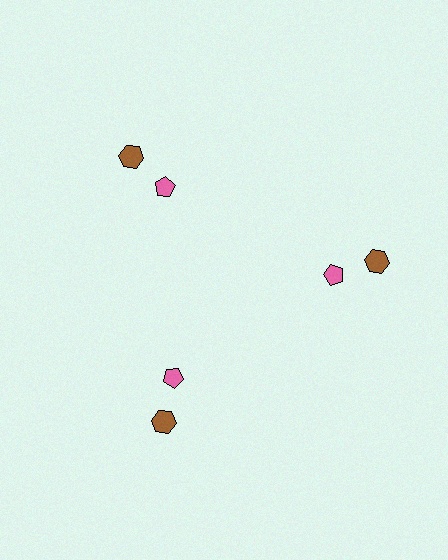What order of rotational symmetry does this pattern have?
This pattern has 3-fold rotational symmetry.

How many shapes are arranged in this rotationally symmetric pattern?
There are 6 shapes, arranged in 3 groups of 2.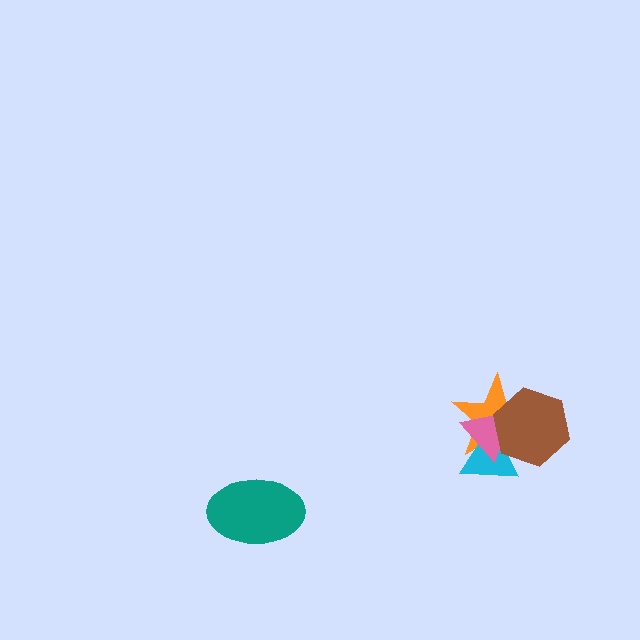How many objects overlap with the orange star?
3 objects overlap with the orange star.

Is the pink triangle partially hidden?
Yes, it is partially covered by another shape.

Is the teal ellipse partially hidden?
No, no other shape covers it.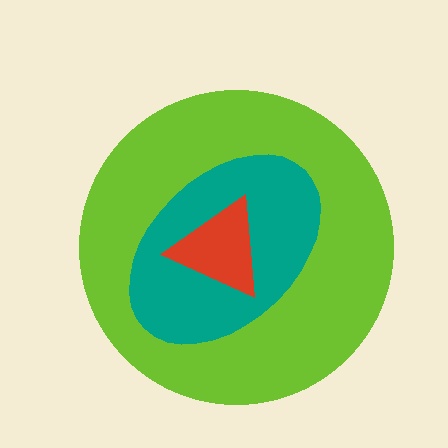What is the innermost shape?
The red triangle.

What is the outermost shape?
The lime circle.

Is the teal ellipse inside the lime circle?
Yes.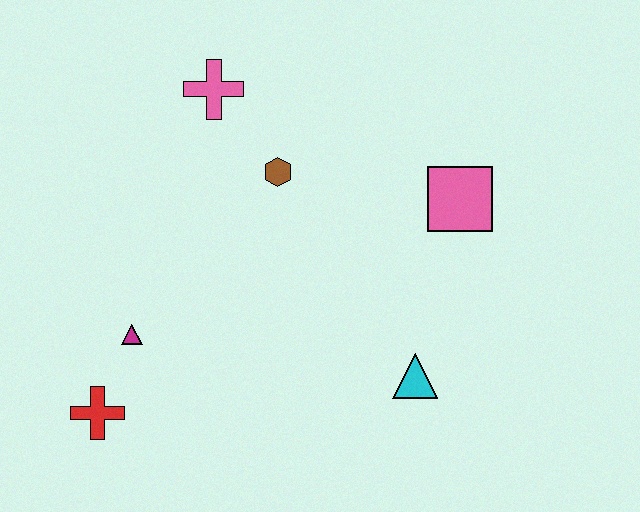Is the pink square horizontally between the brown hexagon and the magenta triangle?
No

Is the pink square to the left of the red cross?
No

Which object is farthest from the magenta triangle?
The pink square is farthest from the magenta triangle.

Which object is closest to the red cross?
The magenta triangle is closest to the red cross.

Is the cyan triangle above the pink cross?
No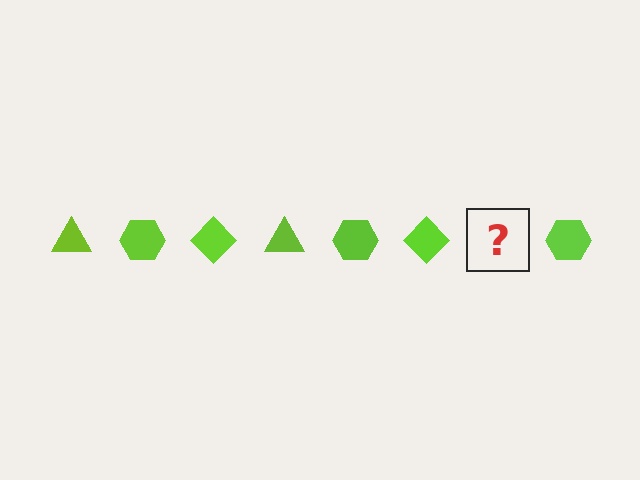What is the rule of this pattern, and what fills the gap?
The rule is that the pattern cycles through triangle, hexagon, diamond shapes in lime. The gap should be filled with a lime triangle.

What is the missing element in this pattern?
The missing element is a lime triangle.